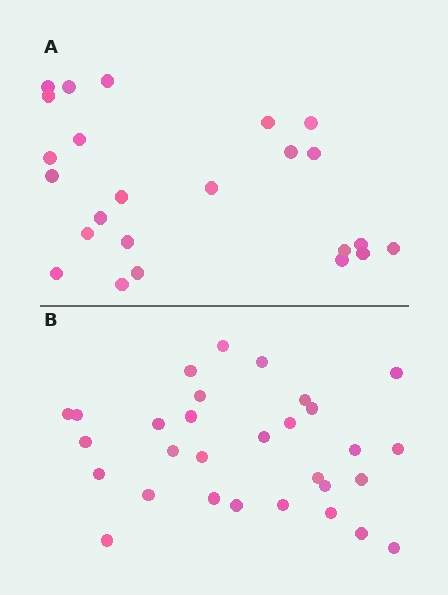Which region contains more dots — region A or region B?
Region B (the bottom region) has more dots.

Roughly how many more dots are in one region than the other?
Region B has about 6 more dots than region A.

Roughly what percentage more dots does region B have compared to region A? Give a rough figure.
About 25% more.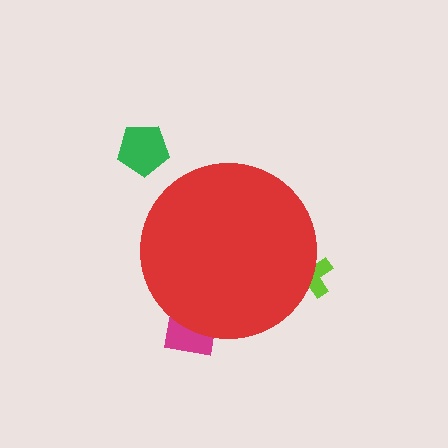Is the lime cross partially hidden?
Yes, the lime cross is partially hidden behind the red circle.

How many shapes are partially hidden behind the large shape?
2 shapes are partially hidden.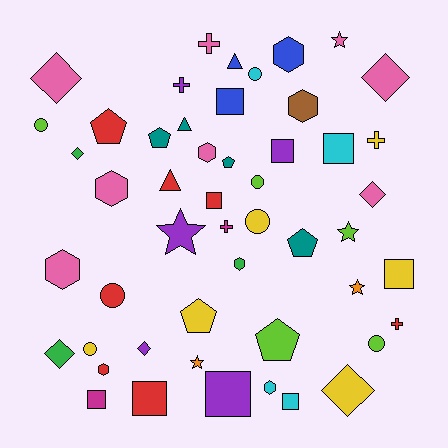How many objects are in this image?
There are 50 objects.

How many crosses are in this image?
There are 5 crosses.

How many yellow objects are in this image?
There are 6 yellow objects.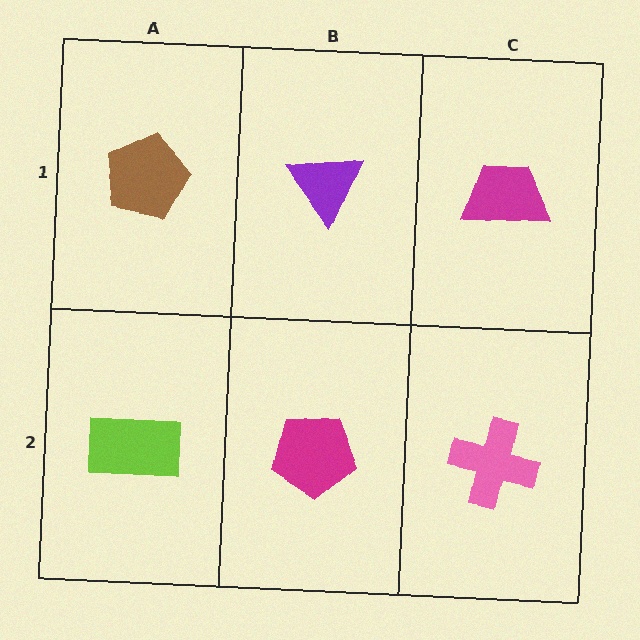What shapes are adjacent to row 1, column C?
A pink cross (row 2, column C), a purple triangle (row 1, column B).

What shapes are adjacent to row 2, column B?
A purple triangle (row 1, column B), a lime rectangle (row 2, column A), a pink cross (row 2, column C).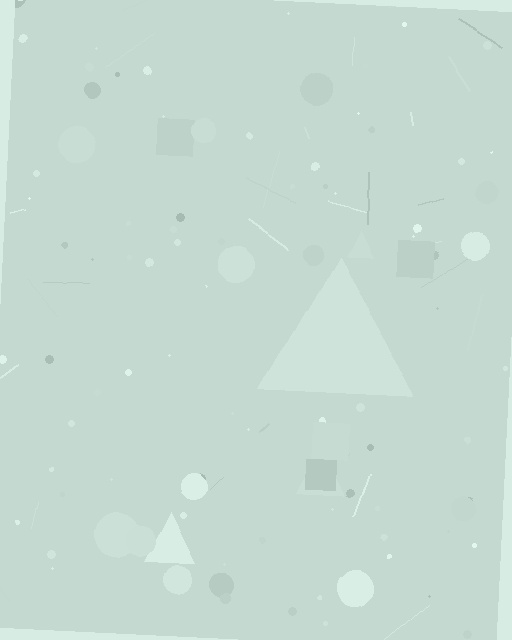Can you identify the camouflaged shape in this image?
The camouflaged shape is a triangle.